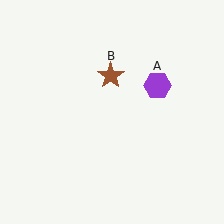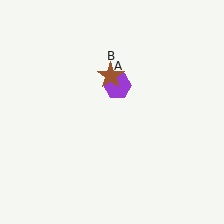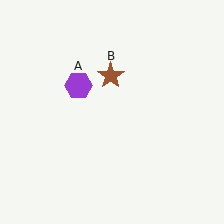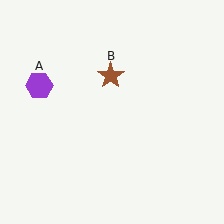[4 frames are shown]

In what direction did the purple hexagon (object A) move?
The purple hexagon (object A) moved left.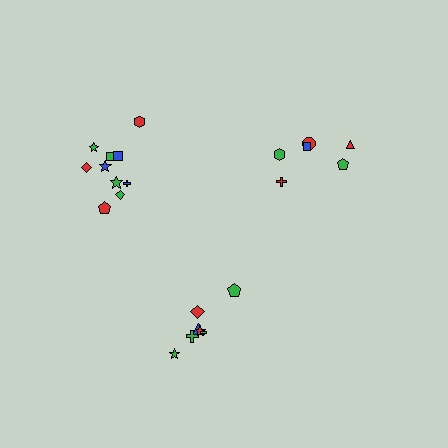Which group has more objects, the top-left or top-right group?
The top-left group.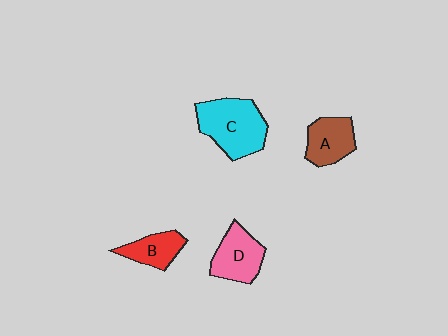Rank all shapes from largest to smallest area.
From largest to smallest: C (cyan), D (pink), A (brown), B (red).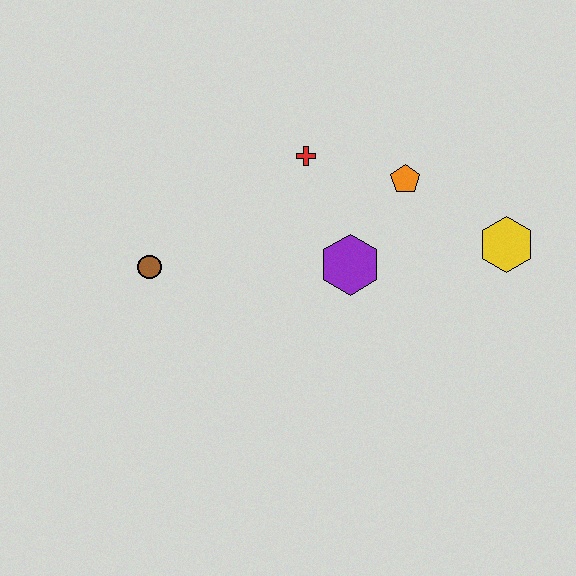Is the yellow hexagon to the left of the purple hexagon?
No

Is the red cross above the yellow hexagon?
Yes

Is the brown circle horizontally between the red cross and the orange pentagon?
No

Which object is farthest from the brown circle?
The yellow hexagon is farthest from the brown circle.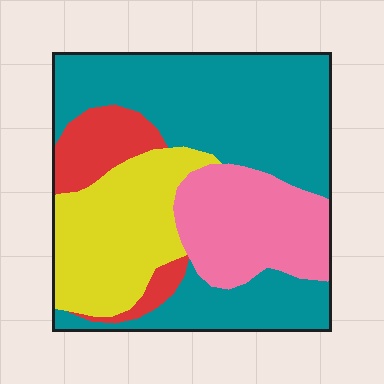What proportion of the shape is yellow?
Yellow takes up about one fifth (1/5) of the shape.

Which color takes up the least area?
Red, at roughly 10%.